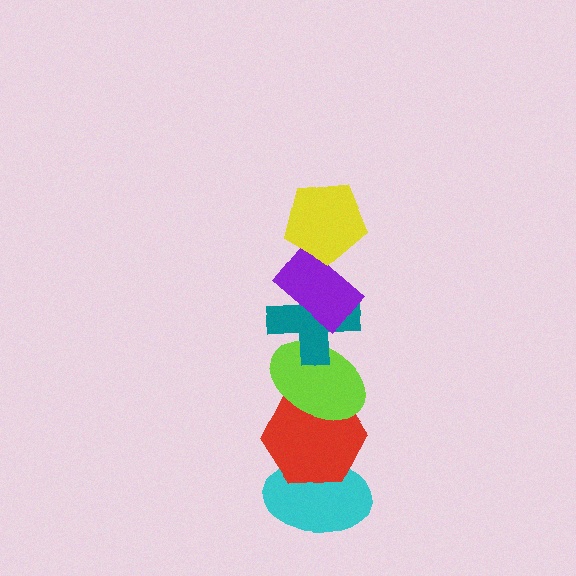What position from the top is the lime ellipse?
The lime ellipse is 4th from the top.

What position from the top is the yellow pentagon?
The yellow pentagon is 1st from the top.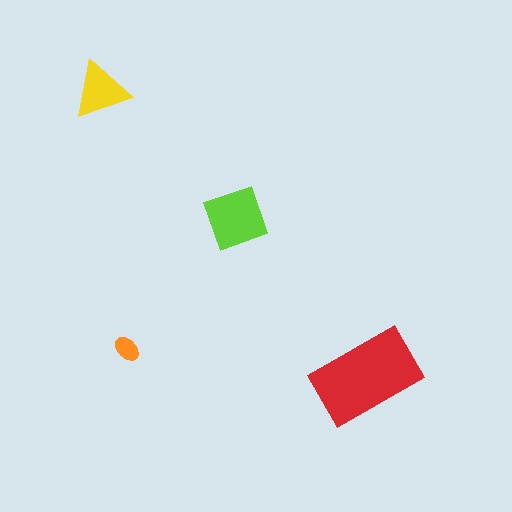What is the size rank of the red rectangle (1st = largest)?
1st.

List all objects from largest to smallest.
The red rectangle, the lime square, the yellow triangle, the orange ellipse.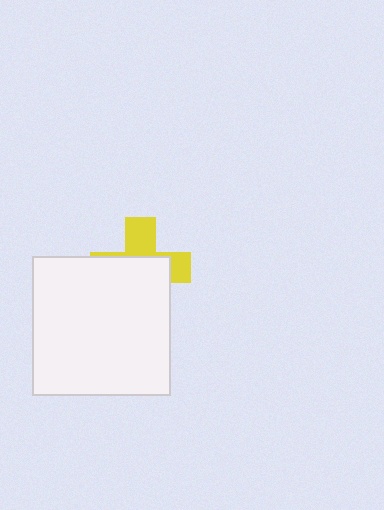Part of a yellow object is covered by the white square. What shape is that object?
It is a cross.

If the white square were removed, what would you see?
You would see the complete yellow cross.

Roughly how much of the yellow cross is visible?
A small part of it is visible (roughly 37%).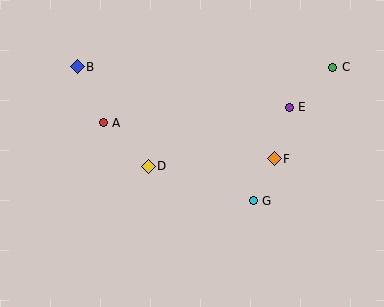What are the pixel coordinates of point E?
Point E is at (289, 107).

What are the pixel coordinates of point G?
Point G is at (253, 201).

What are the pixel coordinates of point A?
Point A is at (103, 123).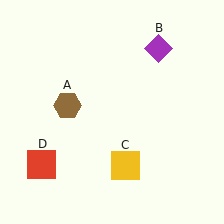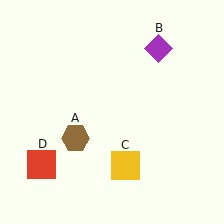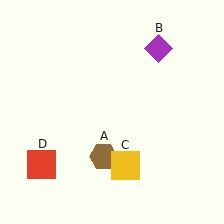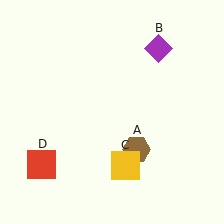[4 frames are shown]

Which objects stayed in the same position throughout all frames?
Purple diamond (object B) and yellow square (object C) and red square (object D) remained stationary.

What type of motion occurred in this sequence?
The brown hexagon (object A) rotated counterclockwise around the center of the scene.